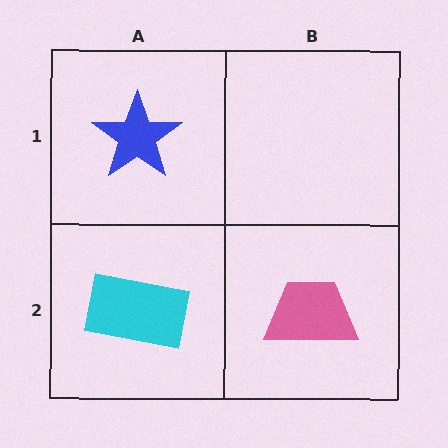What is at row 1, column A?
A blue star.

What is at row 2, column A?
A cyan rectangle.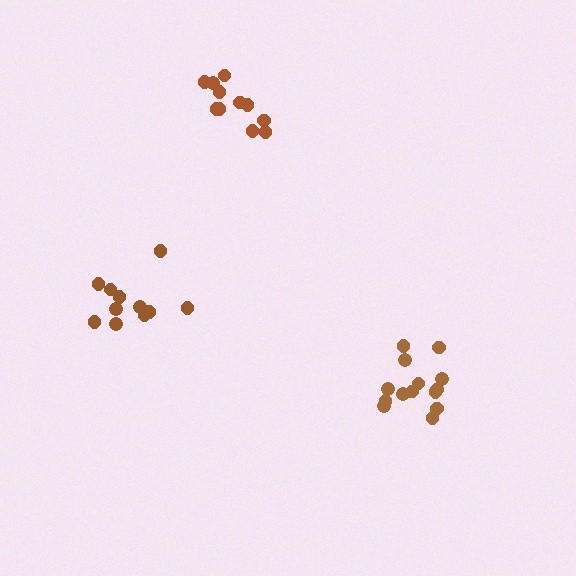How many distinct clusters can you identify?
There are 3 distinct clusters.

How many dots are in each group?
Group 1: 14 dots, Group 2: 11 dots, Group 3: 11 dots (36 total).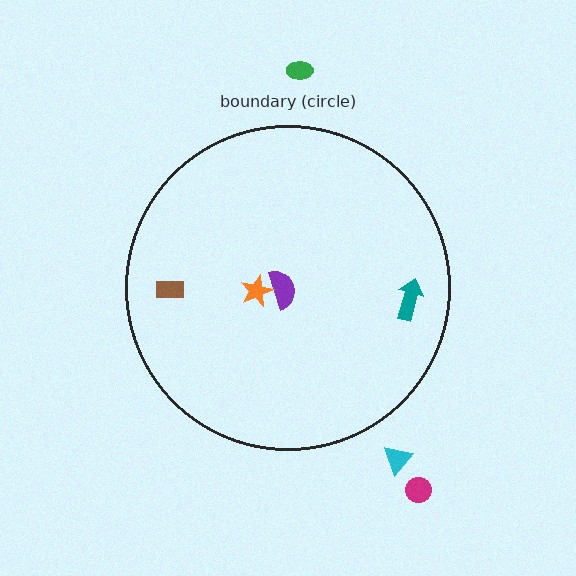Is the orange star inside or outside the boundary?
Inside.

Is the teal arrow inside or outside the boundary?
Inside.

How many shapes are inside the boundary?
4 inside, 3 outside.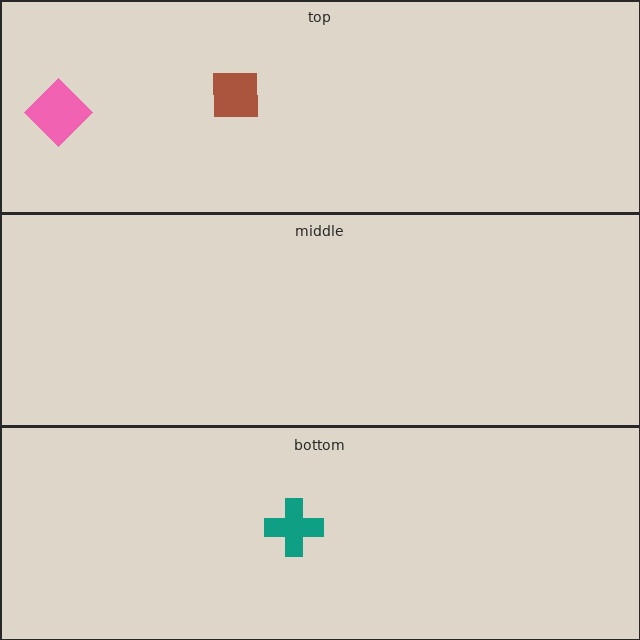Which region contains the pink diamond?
The top region.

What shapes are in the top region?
The brown square, the pink diamond.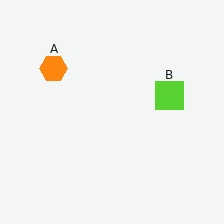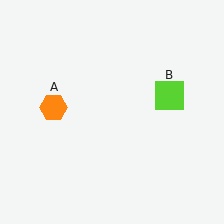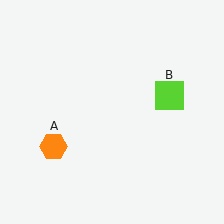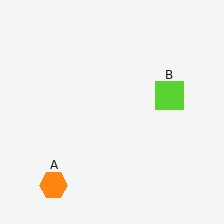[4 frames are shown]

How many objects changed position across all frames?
1 object changed position: orange hexagon (object A).